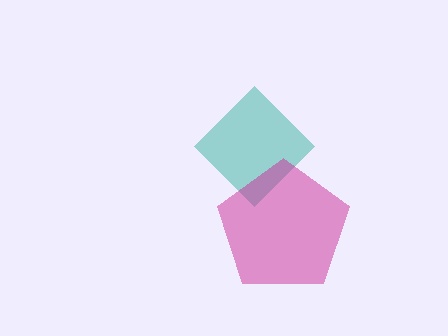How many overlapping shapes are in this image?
There are 2 overlapping shapes in the image.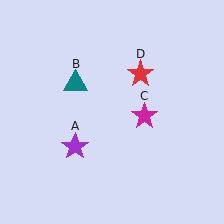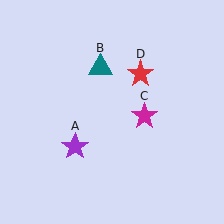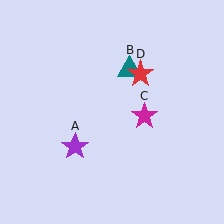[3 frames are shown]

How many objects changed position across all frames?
1 object changed position: teal triangle (object B).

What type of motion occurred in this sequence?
The teal triangle (object B) rotated clockwise around the center of the scene.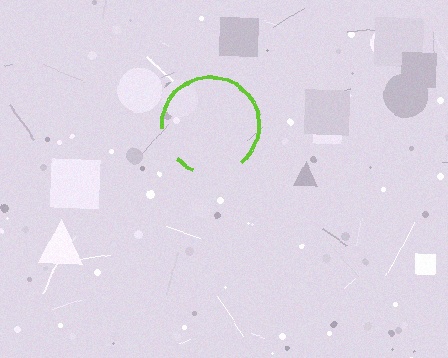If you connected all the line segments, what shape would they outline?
They would outline a circle.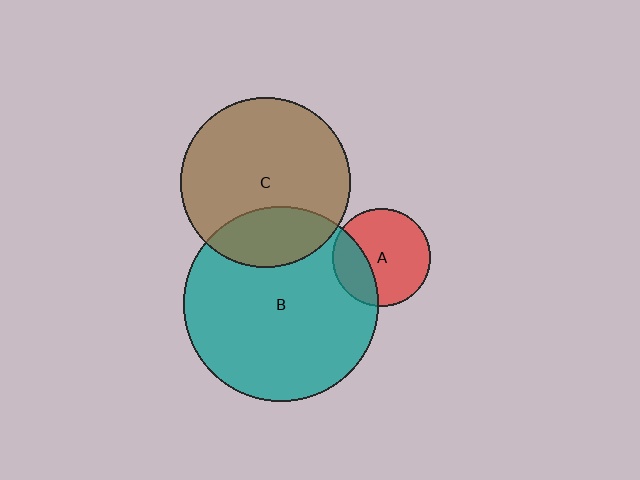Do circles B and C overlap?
Yes.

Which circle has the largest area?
Circle B (teal).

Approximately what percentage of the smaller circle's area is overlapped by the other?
Approximately 25%.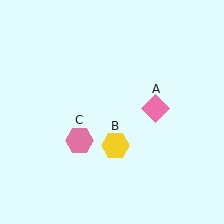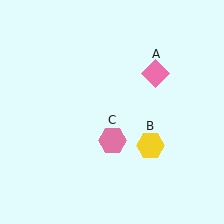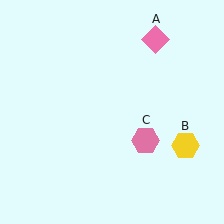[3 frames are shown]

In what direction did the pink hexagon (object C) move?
The pink hexagon (object C) moved right.